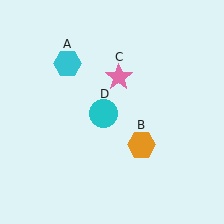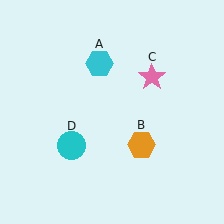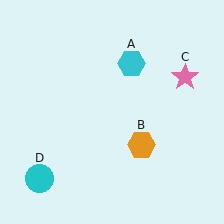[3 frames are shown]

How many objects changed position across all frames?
3 objects changed position: cyan hexagon (object A), pink star (object C), cyan circle (object D).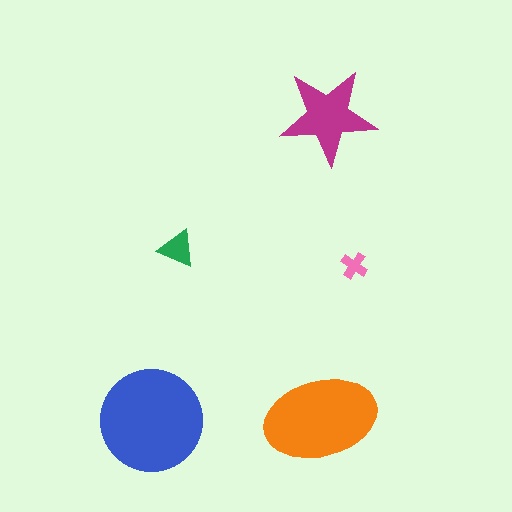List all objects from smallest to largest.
The pink cross, the green triangle, the magenta star, the orange ellipse, the blue circle.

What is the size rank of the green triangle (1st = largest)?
4th.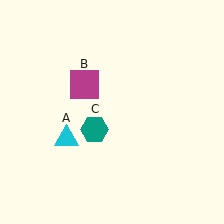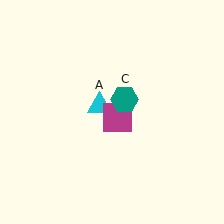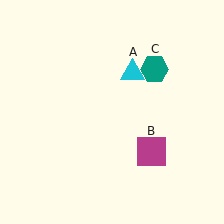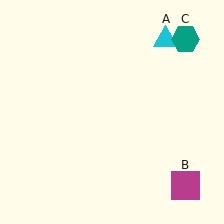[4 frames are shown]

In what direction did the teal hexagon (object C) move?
The teal hexagon (object C) moved up and to the right.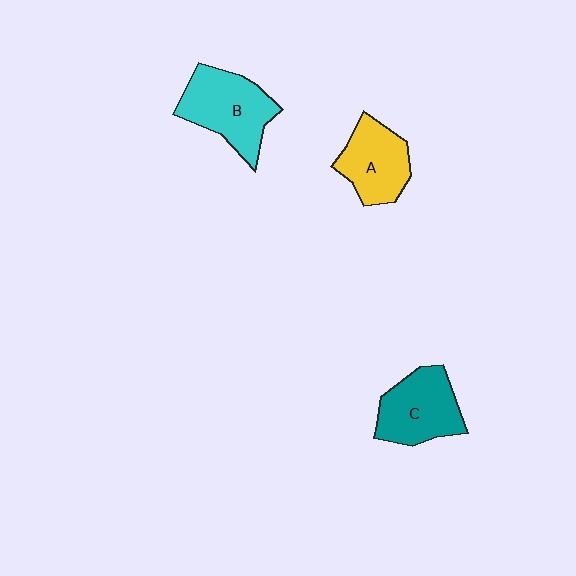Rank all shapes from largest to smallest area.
From largest to smallest: B (cyan), C (teal), A (yellow).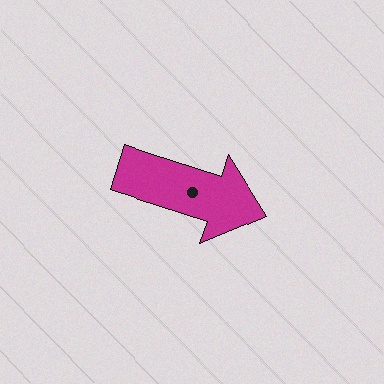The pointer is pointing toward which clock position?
Roughly 4 o'clock.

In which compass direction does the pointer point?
East.